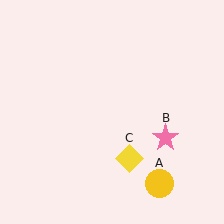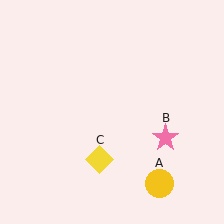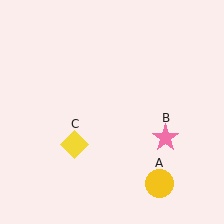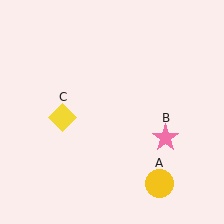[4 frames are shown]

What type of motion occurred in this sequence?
The yellow diamond (object C) rotated clockwise around the center of the scene.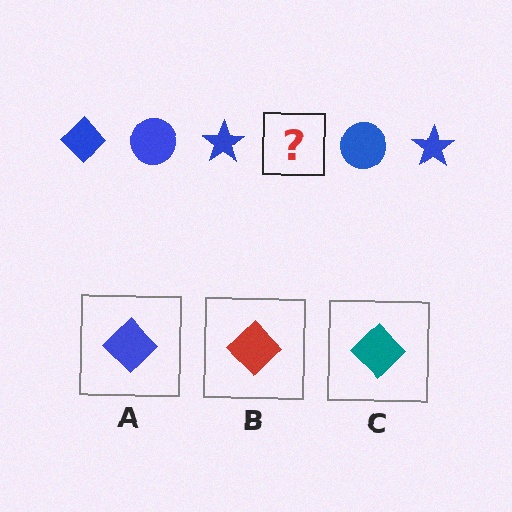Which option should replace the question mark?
Option A.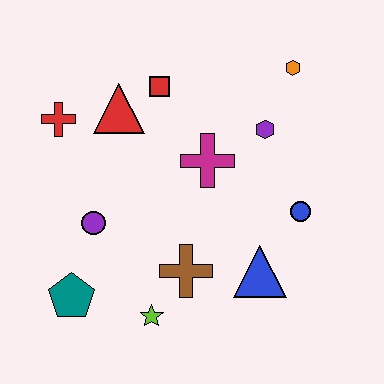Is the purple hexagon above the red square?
No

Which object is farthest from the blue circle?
The red cross is farthest from the blue circle.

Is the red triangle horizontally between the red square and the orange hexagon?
No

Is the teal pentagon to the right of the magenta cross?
No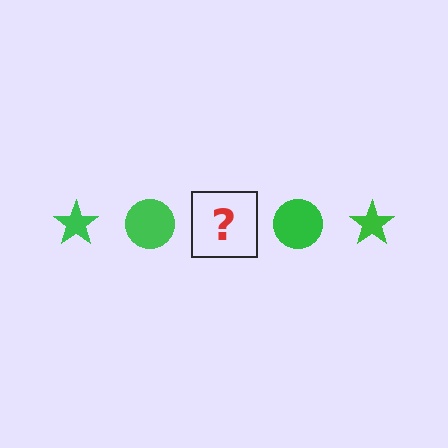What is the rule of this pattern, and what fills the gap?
The rule is that the pattern cycles through star, circle shapes in green. The gap should be filled with a green star.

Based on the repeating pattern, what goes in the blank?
The blank should be a green star.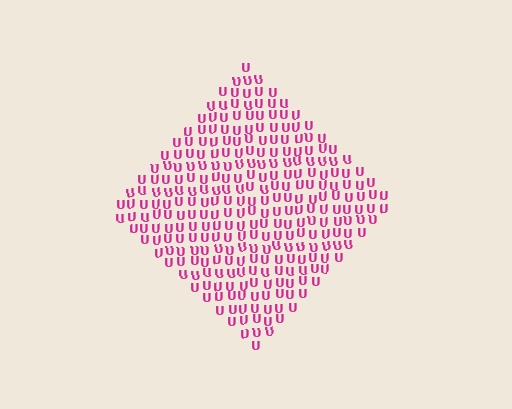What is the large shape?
The large shape is a diamond.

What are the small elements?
The small elements are letter U's.